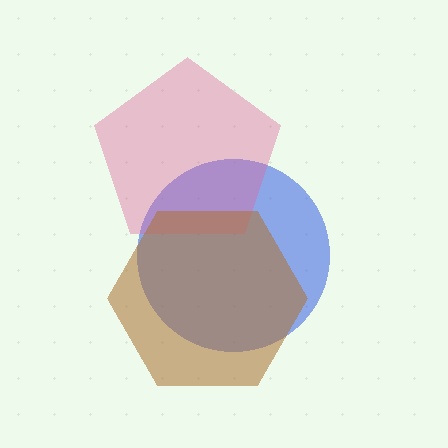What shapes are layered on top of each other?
The layered shapes are: a blue circle, a pink pentagon, a brown hexagon.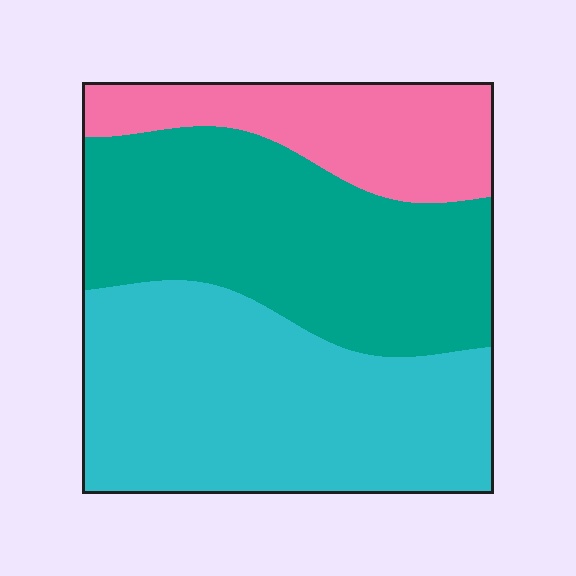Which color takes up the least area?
Pink, at roughly 20%.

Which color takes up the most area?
Cyan, at roughly 45%.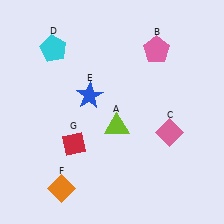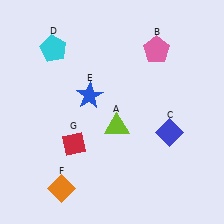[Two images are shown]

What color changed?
The diamond (C) changed from pink in Image 1 to blue in Image 2.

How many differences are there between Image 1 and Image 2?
There is 1 difference between the two images.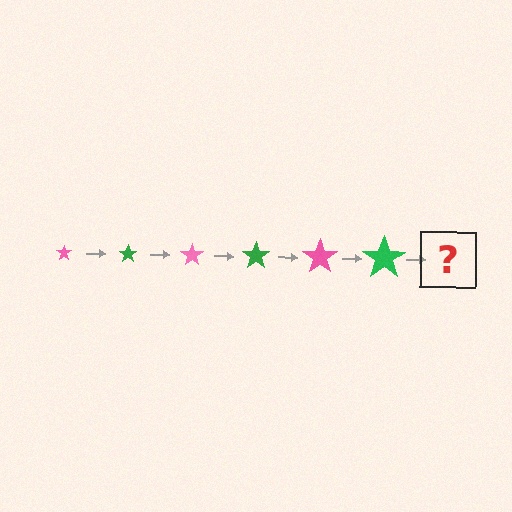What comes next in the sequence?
The next element should be a pink star, larger than the previous one.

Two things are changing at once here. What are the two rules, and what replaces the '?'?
The two rules are that the star grows larger each step and the color cycles through pink and green. The '?' should be a pink star, larger than the previous one.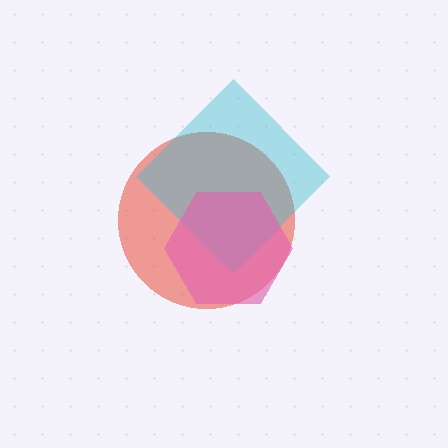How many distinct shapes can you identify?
There are 3 distinct shapes: a red circle, a cyan diamond, a pink hexagon.